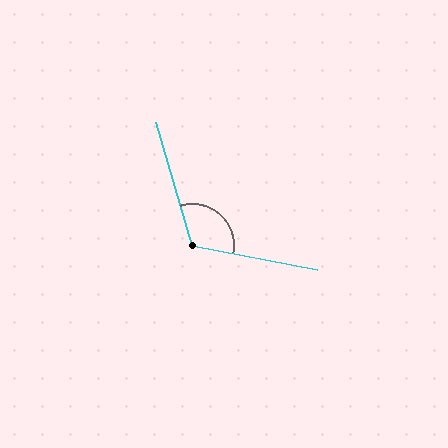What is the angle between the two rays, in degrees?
Approximately 117 degrees.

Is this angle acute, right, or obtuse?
It is obtuse.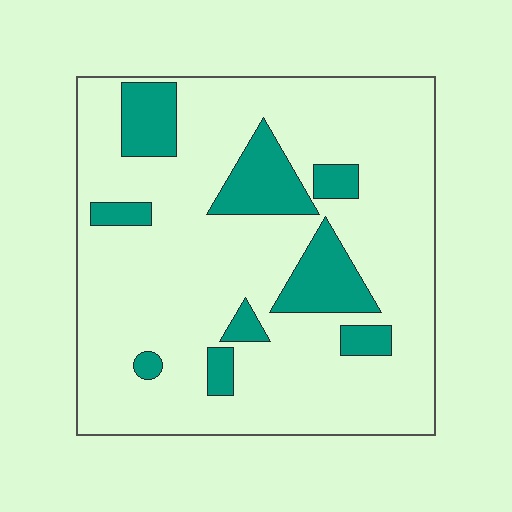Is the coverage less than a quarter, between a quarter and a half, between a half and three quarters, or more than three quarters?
Less than a quarter.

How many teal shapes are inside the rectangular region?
9.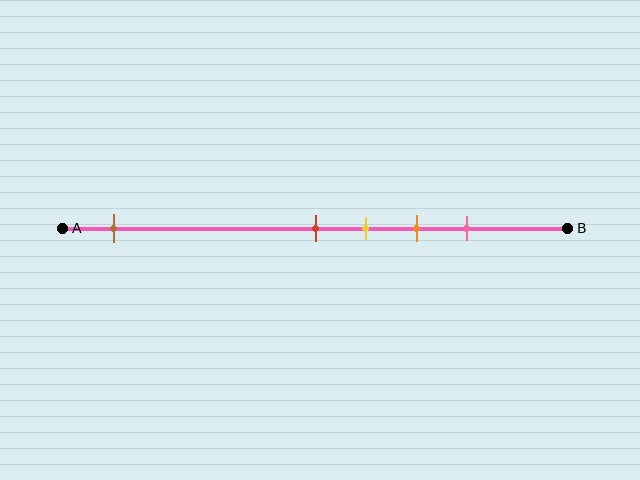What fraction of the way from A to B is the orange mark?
The orange mark is approximately 70% (0.7) of the way from A to B.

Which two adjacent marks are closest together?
The red and yellow marks are the closest adjacent pair.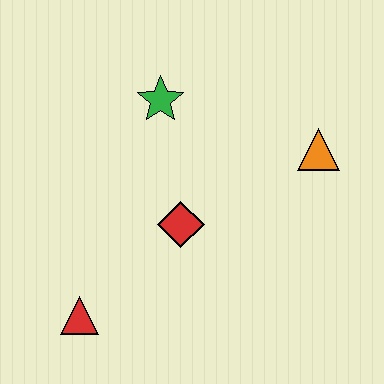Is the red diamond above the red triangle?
Yes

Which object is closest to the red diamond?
The green star is closest to the red diamond.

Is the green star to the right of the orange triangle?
No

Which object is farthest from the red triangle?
The orange triangle is farthest from the red triangle.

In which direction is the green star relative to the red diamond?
The green star is above the red diamond.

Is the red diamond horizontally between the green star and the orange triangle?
Yes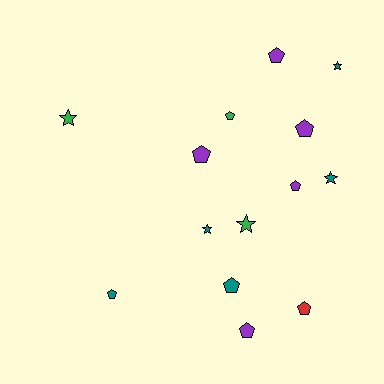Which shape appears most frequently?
Pentagon, with 9 objects.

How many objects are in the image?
There are 14 objects.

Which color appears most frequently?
Purple, with 5 objects.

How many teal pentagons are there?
There are 2 teal pentagons.